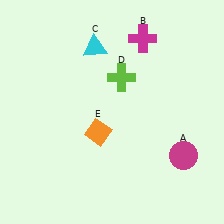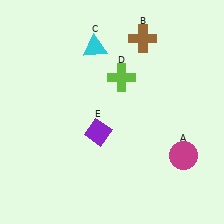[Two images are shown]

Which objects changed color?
B changed from magenta to brown. E changed from orange to purple.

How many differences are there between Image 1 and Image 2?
There are 2 differences between the two images.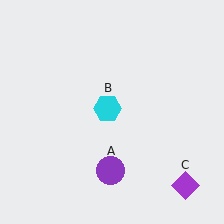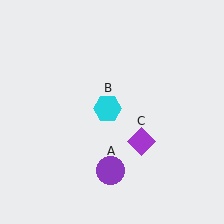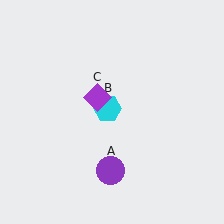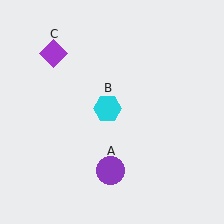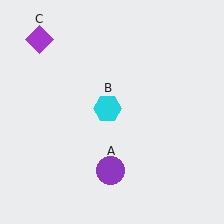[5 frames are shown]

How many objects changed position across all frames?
1 object changed position: purple diamond (object C).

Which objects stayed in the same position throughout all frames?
Purple circle (object A) and cyan hexagon (object B) remained stationary.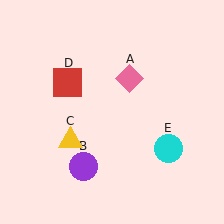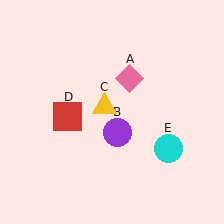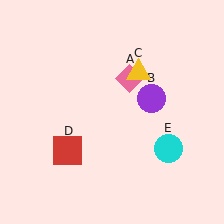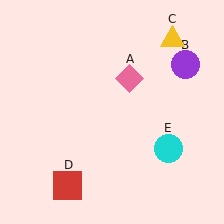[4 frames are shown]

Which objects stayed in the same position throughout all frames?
Pink diamond (object A) and cyan circle (object E) remained stationary.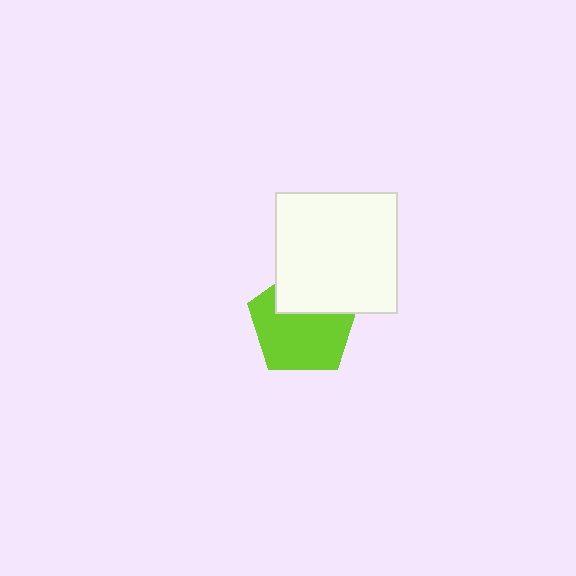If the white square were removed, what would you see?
You would see the complete lime pentagon.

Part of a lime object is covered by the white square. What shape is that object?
It is a pentagon.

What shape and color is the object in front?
The object in front is a white square.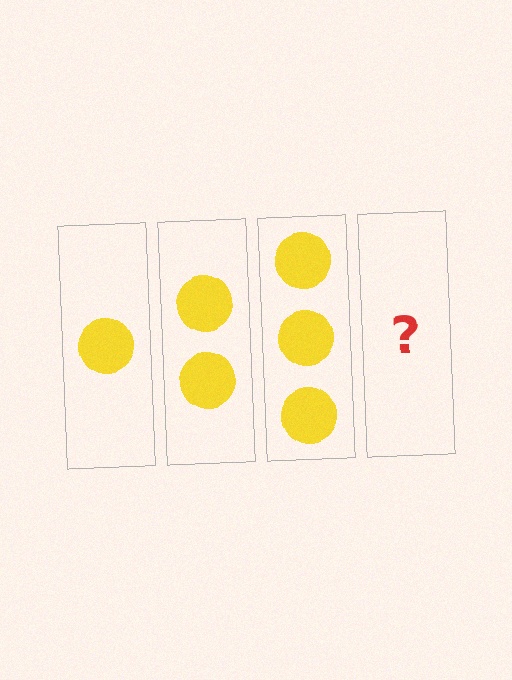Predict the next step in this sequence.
The next step is 4 circles.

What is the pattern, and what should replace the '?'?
The pattern is that each step adds one more circle. The '?' should be 4 circles.